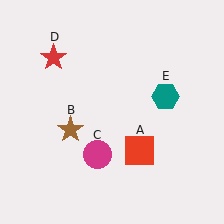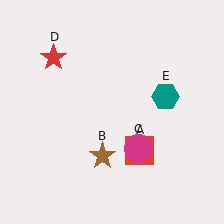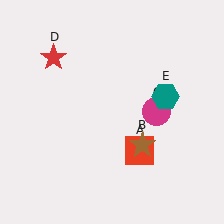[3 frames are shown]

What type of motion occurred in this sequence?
The brown star (object B), magenta circle (object C) rotated counterclockwise around the center of the scene.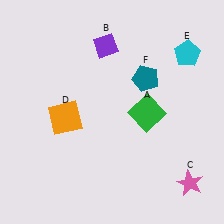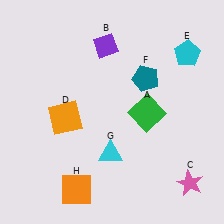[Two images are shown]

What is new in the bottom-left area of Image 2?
An orange square (H) was added in the bottom-left area of Image 2.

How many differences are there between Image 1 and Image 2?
There are 2 differences between the two images.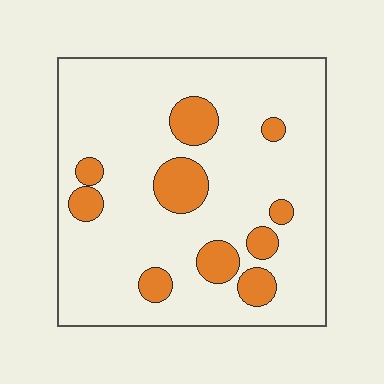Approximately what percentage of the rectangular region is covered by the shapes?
Approximately 15%.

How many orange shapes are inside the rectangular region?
10.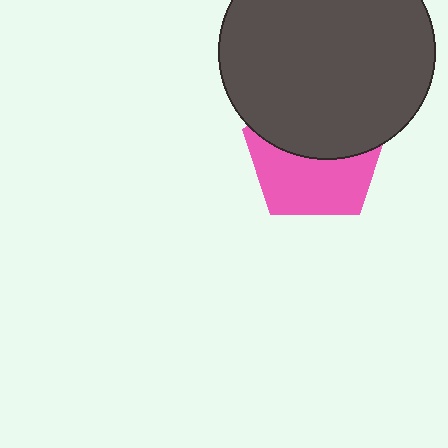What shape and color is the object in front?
The object in front is a dark gray circle.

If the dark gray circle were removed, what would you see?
You would see the complete pink pentagon.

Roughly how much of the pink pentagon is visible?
About half of it is visible (roughly 51%).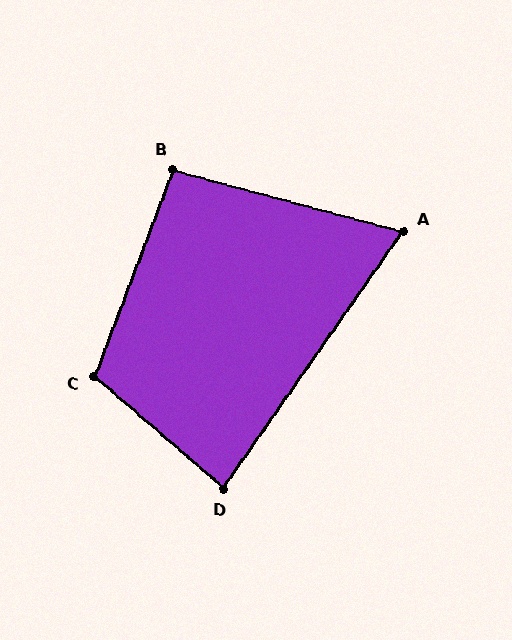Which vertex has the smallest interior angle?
A, at approximately 70 degrees.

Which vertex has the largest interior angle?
C, at approximately 110 degrees.